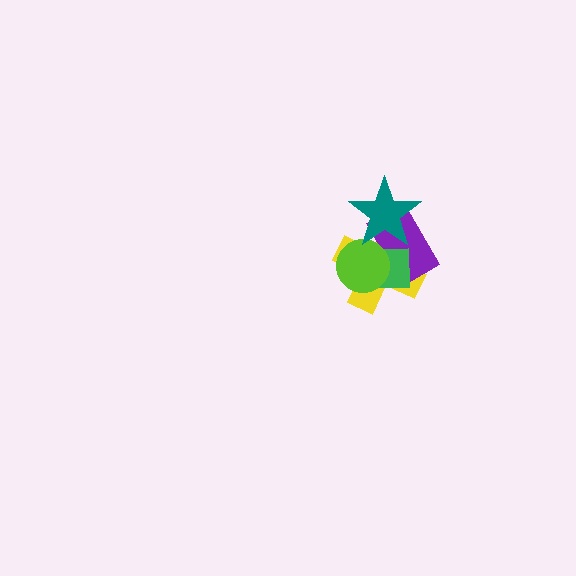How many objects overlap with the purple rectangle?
4 objects overlap with the purple rectangle.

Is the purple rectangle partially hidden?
Yes, it is partially covered by another shape.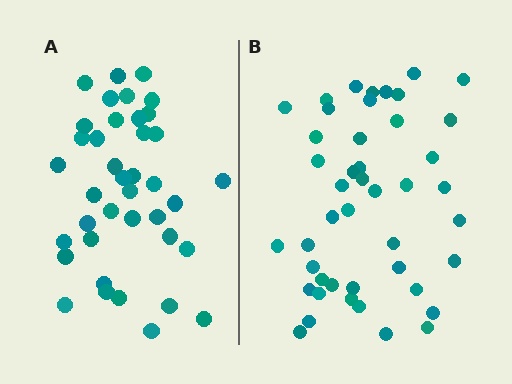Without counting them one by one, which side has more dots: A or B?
Region B (the right region) has more dots.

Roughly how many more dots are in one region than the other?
Region B has about 6 more dots than region A.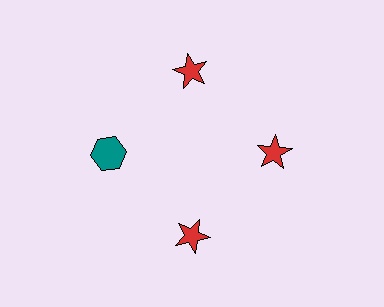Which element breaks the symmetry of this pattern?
The teal hexagon at roughly the 9 o'clock position breaks the symmetry. All other shapes are red stars.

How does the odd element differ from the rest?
It differs in both color (teal instead of red) and shape (hexagon instead of star).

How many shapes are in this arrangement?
There are 4 shapes arranged in a ring pattern.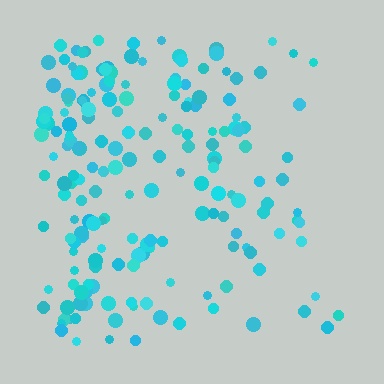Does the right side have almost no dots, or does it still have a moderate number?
Still a moderate number, just noticeably fewer than the left.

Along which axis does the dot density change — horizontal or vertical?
Horizontal.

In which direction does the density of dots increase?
From right to left, with the left side densest.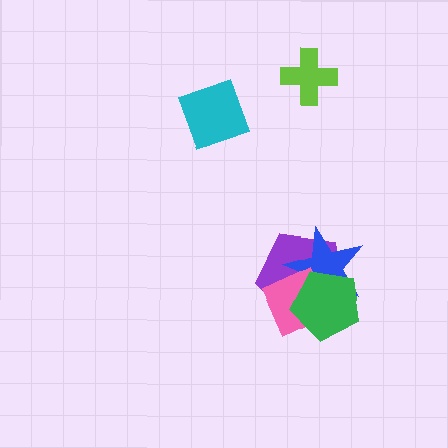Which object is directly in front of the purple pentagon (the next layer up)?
The blue star is directly in front of the purple pentagon.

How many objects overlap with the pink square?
3 objects overlap with the pink square.